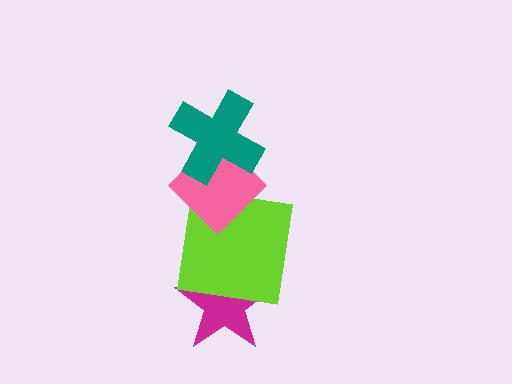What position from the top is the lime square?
The lime square is 3rd from the top.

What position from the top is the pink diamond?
The pink diamond is 2nd from the top.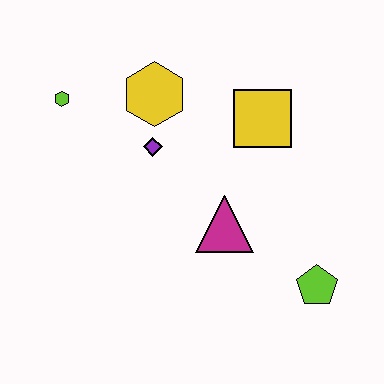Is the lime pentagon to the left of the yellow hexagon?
No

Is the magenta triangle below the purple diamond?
Yes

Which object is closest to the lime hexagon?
The yellow hexagon is closest to the lime hexagon.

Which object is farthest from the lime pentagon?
The lime hexagon is farthest from the lime pentagon.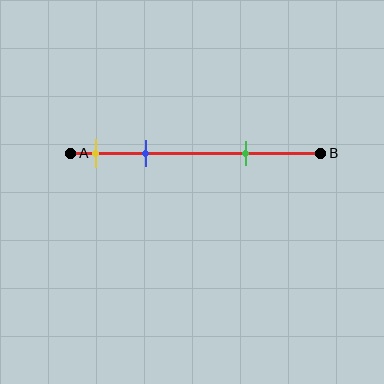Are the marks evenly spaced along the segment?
No, the marks are not evenly spaced.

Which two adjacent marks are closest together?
The yellow and blue marks are the closest adjacent pair.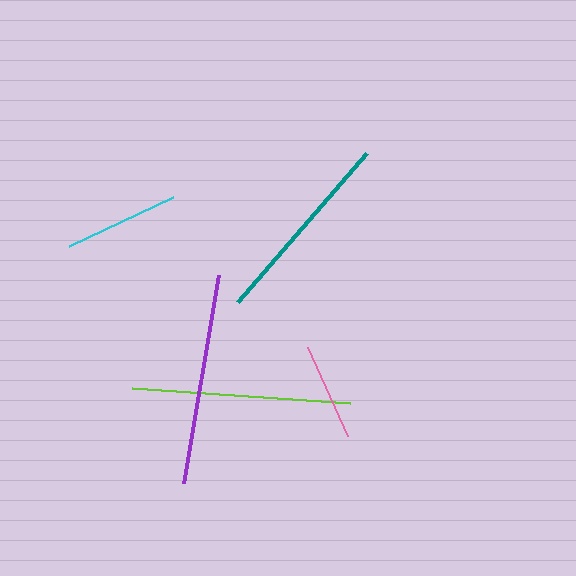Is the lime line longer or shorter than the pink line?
The lime line is longer than the pink line.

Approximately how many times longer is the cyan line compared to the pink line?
The cyan line is approximately 1.2 times the length of the pink line.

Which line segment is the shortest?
The pink line is the shortest at approximately 97 pixels.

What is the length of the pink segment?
The pink segment is approximately 97 pixels long.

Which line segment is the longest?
The lime line is the longest at approximately 219 pixels.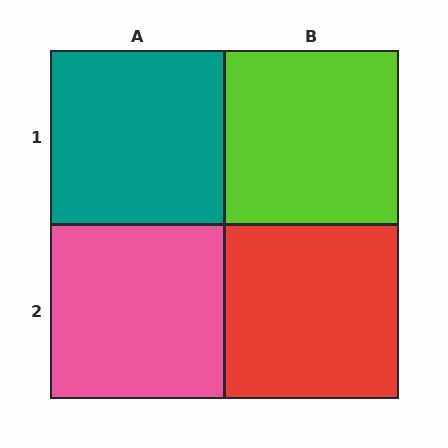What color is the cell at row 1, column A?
Teal.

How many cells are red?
1 cell is red.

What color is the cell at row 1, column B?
Lime.